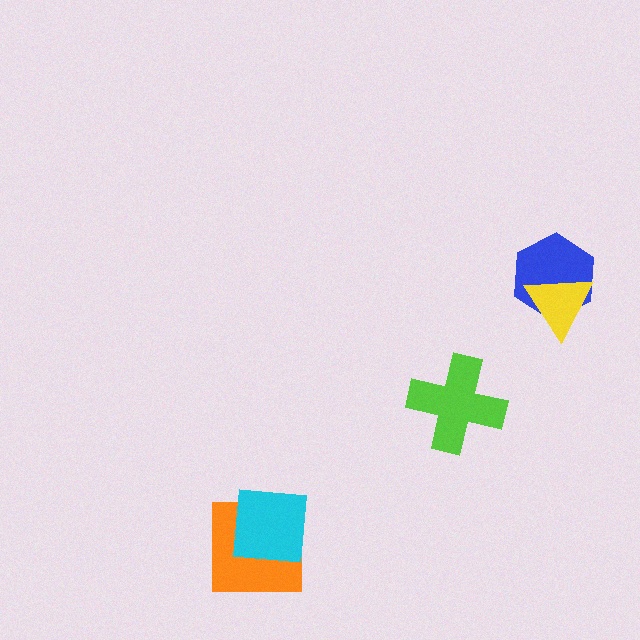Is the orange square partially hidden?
Yes, it is partially covered by another shape.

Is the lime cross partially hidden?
No, no other shape covers it.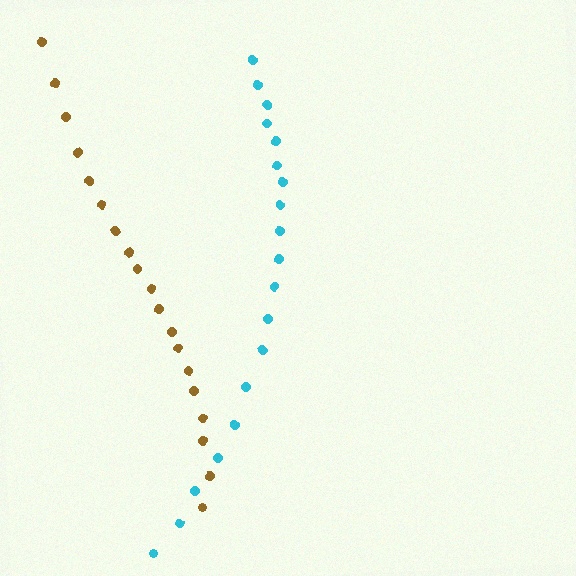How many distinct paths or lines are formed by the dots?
There are 2 distinct paths.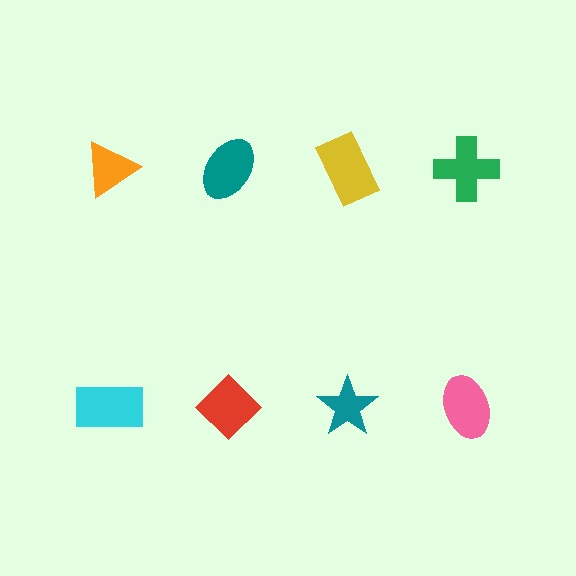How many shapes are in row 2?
4 shapes.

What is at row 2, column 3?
A teal star.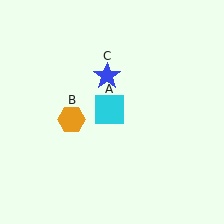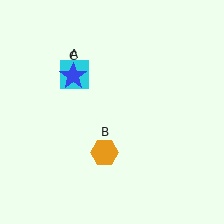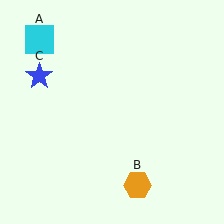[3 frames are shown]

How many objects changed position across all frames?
3 objects changed position: cyan square (object A), orange hexagon (object B), blue star (object C).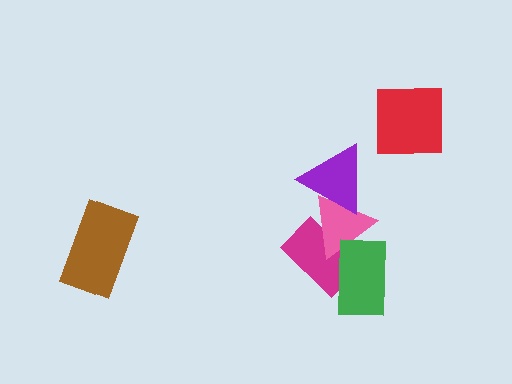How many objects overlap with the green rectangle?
2 objects overlap with the green rectangle.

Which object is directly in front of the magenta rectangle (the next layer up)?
The pink triangle is directly in front of the magenta rectangle.